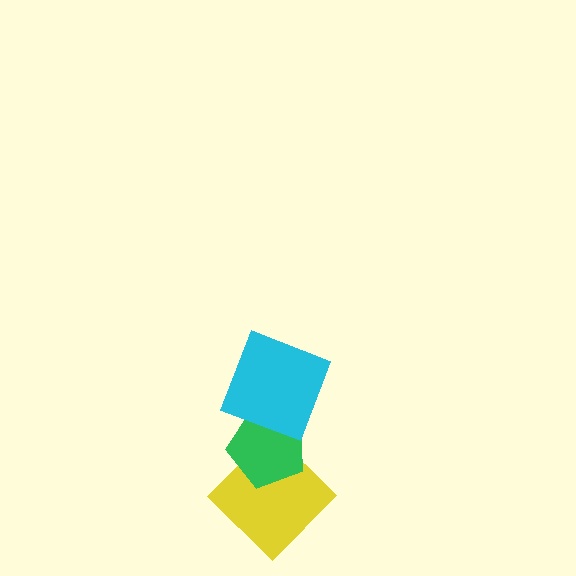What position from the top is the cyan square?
The cyan square is 1st from the top.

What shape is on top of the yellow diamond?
The green pentagon is on top of the yellow diamond.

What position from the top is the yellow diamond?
The yellow diamond is 3rd from the top.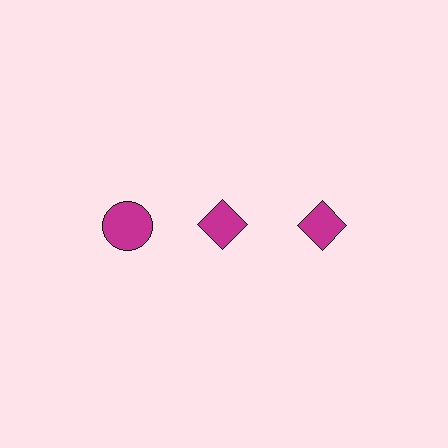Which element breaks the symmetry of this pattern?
The magenta circle in the top row, leftmost column breaks the symmetry. All other shapes are magenta diamonds.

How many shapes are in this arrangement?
There are 3 shapes arranged in a grid pattern.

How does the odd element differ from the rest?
It has a different shape: circle instead of diamond.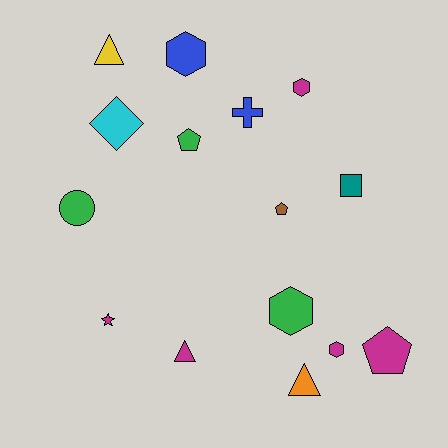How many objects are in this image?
There are 15 objects.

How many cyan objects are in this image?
There is 1 cyan object.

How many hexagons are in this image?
There are 4 hexagons.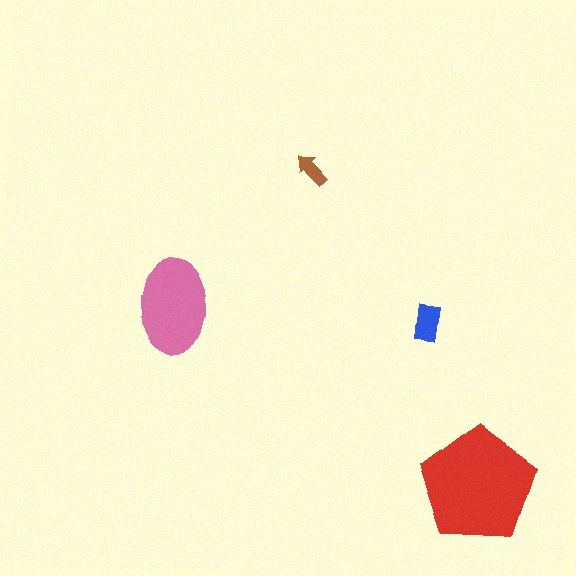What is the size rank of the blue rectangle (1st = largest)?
3rd.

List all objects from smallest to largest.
The brown arrow, the blue rectangle, the pink ellipse, the red pentagon.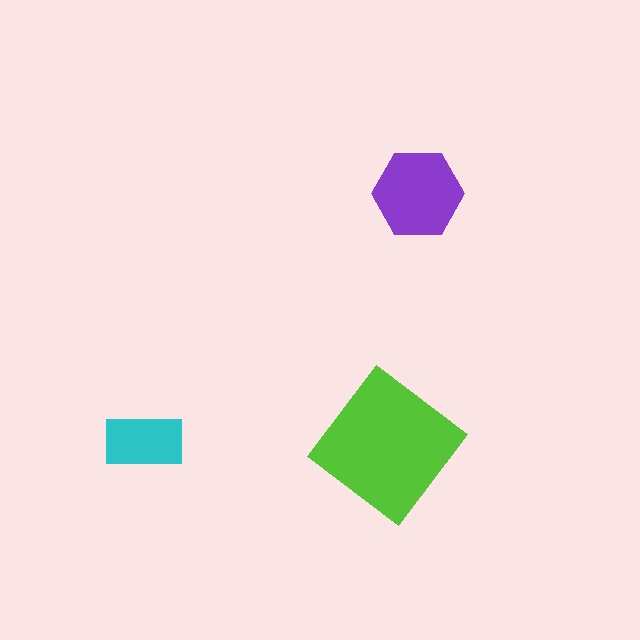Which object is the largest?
The lime diamond.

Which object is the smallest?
The cyan rectangle.